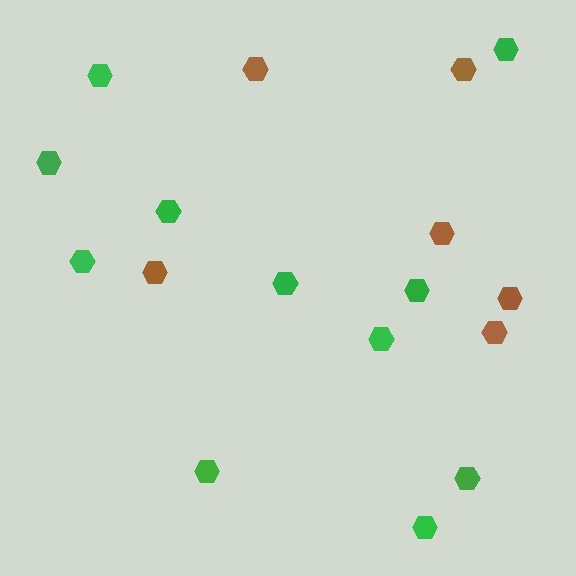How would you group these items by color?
There are 2 groups: one group of brown hexagons (6) and one group of green hexagons (11).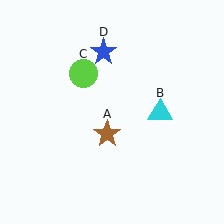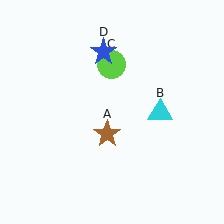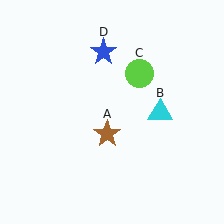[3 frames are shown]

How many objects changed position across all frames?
1 object changed position: lime circle (object C).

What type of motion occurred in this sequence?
The lime circle (object C) rotated clockwise around the center of the scene.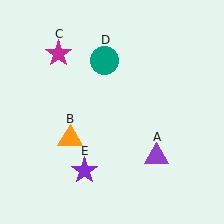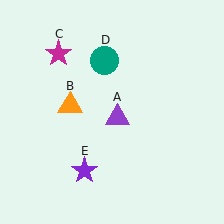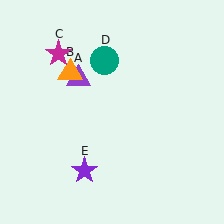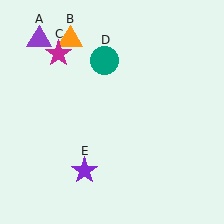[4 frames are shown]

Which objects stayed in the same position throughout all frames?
Magenta star (object C) and teal circle (object D) and purple star (object E) remained stationary.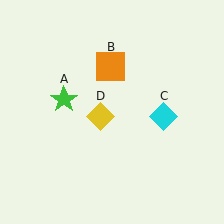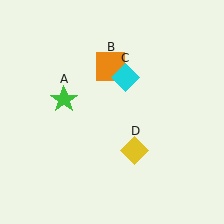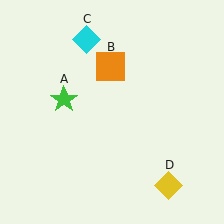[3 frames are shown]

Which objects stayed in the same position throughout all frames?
Green star (object A) and orange square (object B) remained stationary.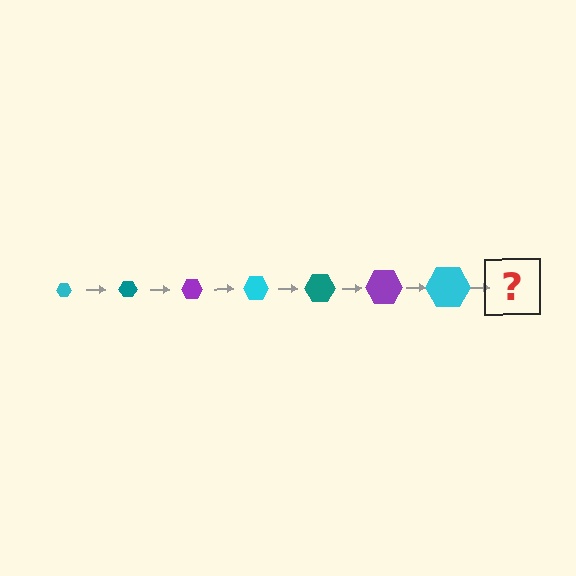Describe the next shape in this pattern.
It should be a teal hexagon, larger than the previous one.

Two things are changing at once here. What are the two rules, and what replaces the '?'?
The two rules are that the hexagon grows larger each step and the color cycles through cyan, teal, and purple. The '?' should be a teal hexagon, larger than the previous one.